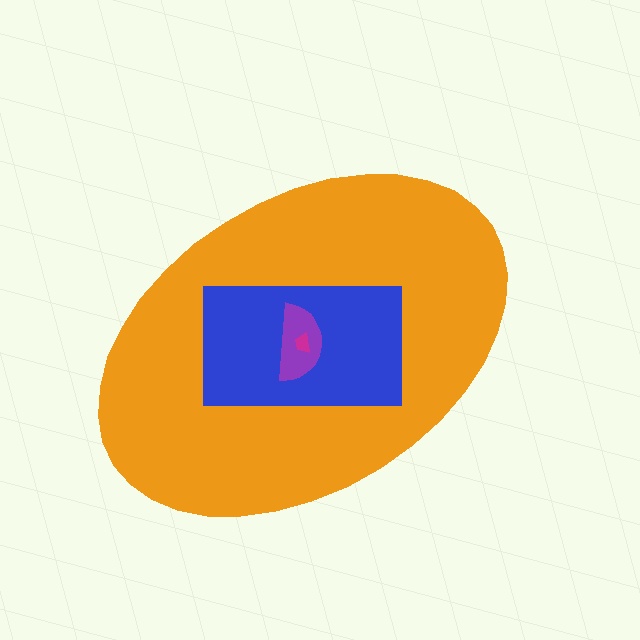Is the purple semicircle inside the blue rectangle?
Yes.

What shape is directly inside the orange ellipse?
The blue rectangle.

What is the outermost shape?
The orange ellipse.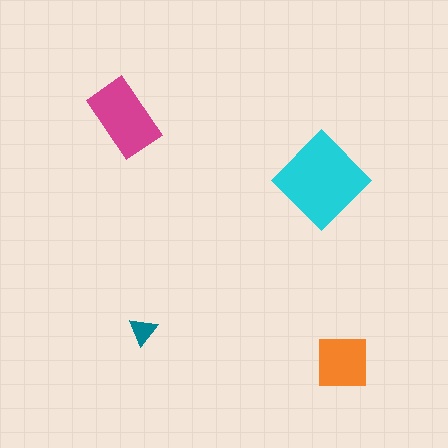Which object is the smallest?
The teal triangle.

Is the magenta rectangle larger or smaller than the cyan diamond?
Smaller.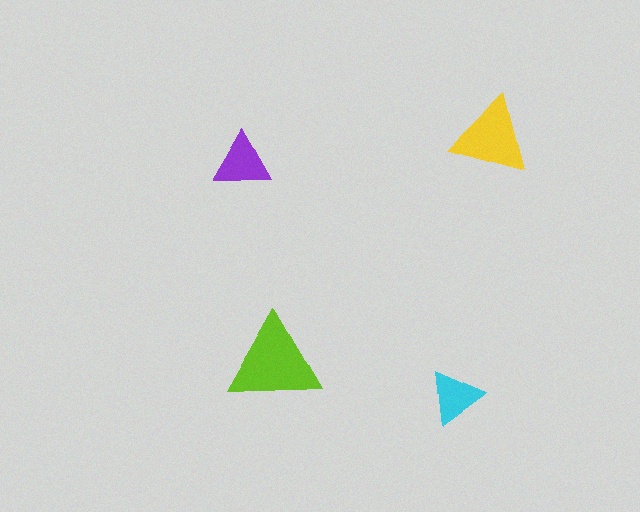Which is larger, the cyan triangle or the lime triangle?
The lime one.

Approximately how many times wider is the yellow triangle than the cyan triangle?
About 1.5 times wider.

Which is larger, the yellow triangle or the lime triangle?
The lime one.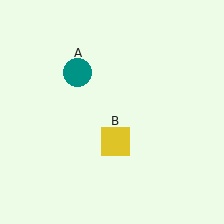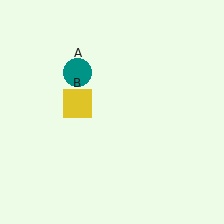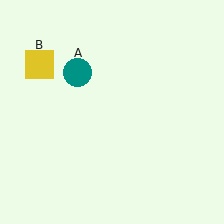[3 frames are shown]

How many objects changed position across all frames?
1 object changed position: yellow square (object B).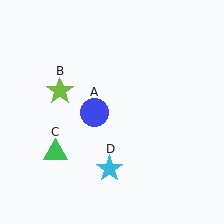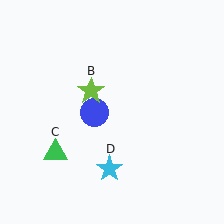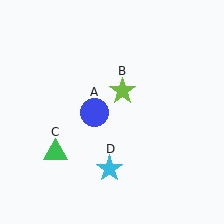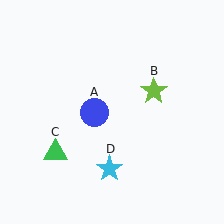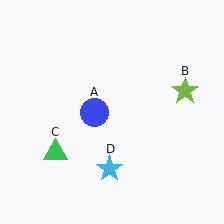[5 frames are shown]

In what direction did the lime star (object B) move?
The lime star (object B) moved right.